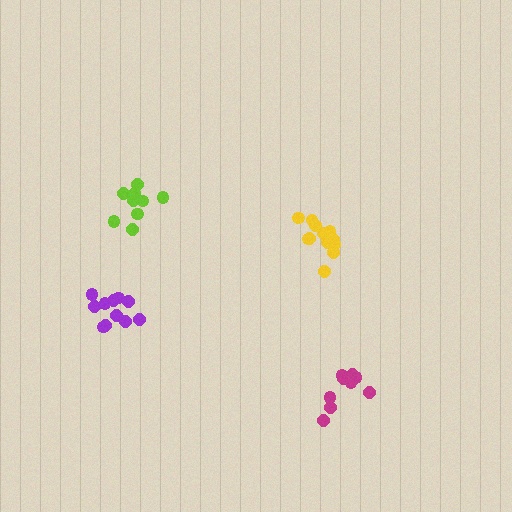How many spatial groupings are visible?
There are 4 spatial groupings.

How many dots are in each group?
Group 1: 9 dots, Group 2: 13 dots, Group 3: 11 dots, Group 4: 9 dots (42 total).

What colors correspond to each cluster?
The clusters are colored: lime, yellow, purple, magenta.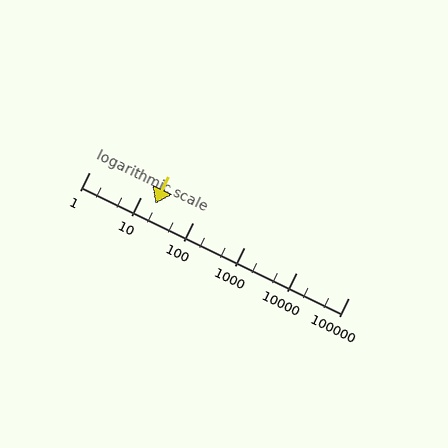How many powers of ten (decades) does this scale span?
The scale spans 5 decades, from 1 to 100000.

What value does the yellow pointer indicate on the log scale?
The pointer indicates approximately 19.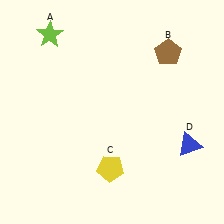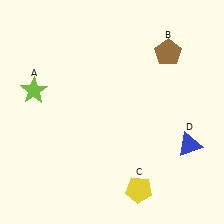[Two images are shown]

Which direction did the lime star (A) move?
The lime star (A) moved down.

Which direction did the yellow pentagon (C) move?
The yellow pentagon (C) moved right.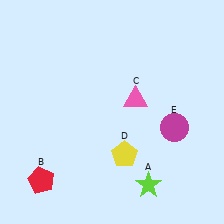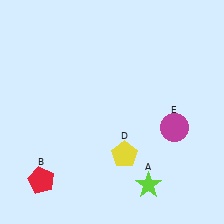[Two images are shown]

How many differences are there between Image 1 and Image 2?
There is 1 difference between the two images.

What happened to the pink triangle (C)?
The pink triangle (C) was removed in Image 2. It was in the top-right area of Image 1.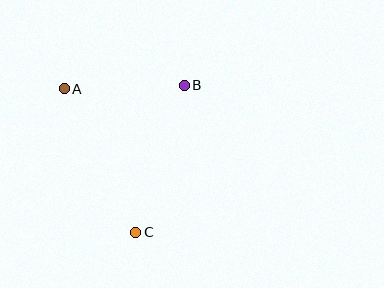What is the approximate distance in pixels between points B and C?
The distance between B and C is approximately 155 pixels.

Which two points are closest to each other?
Points A and B are closest to each other.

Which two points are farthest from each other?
Points A and C are farthest from each other.